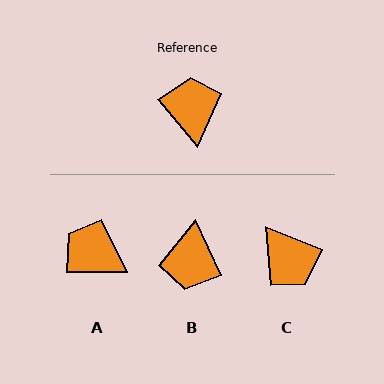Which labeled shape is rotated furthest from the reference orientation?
B, about 165 degrees away.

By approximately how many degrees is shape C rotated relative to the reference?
Approximately 151 degrees clockwise.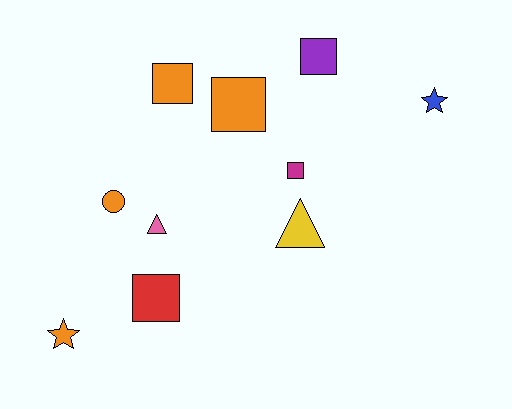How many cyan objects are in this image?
There are no cyan objects.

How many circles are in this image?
There is 1 circle.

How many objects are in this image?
There are 10 objects.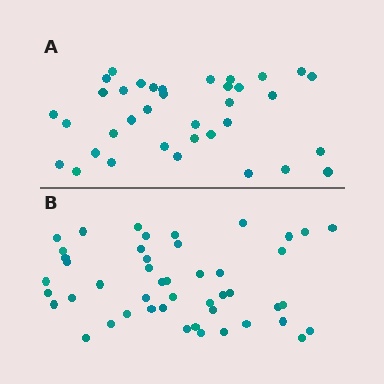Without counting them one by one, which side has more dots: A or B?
Region B (the bottom region) has more dots.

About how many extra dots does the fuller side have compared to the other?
Region B has roughly 12 or so more dots than region A.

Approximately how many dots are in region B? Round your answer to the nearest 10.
About 50 dots. (The exact count is 47, which rounds to 50.)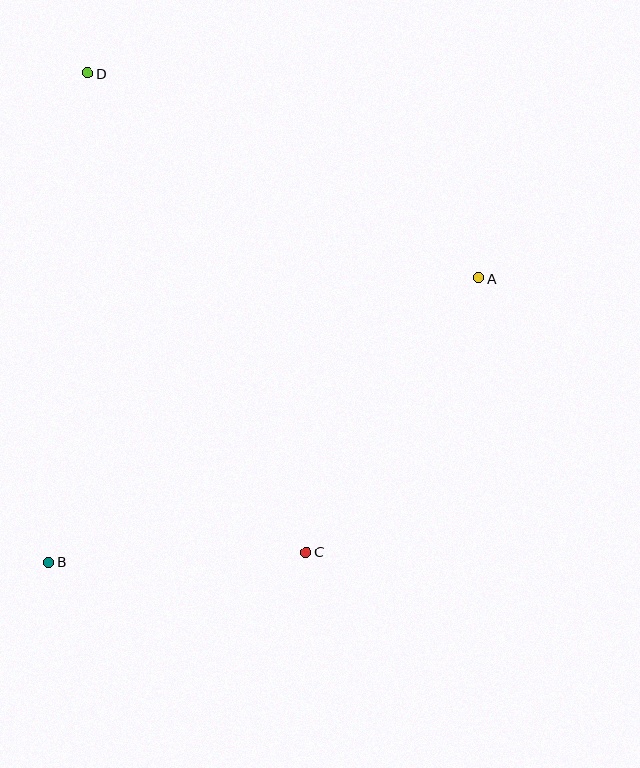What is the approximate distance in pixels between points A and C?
The distance between A and C is approximately 323 pixels.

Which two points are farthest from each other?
Points C and D are farthest from each other.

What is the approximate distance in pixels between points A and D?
The distance between A and D is approximately 441 pixels.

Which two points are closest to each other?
Points B and C are closest to each other.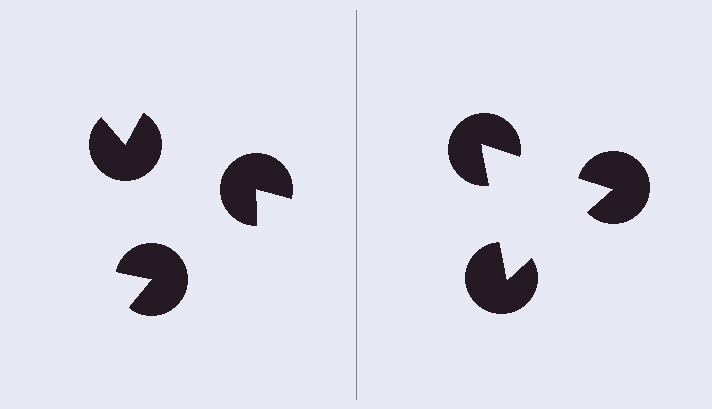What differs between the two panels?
The pac-man discs are positioned identically on both sides; only the wedge orientations differ. On the right they align to a triangle; on the left they are misaligned.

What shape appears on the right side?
An illusory triangle.